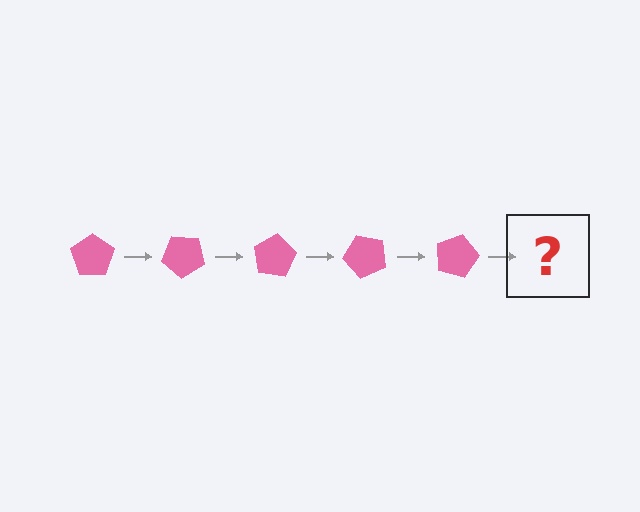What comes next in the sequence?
The next element should be a pink pentagon rotated 200 degrees.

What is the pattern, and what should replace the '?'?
The pattern is that the pentagon rotates 40 degrees each step. The '?' should be a pink pentagon rotated 200 degrees.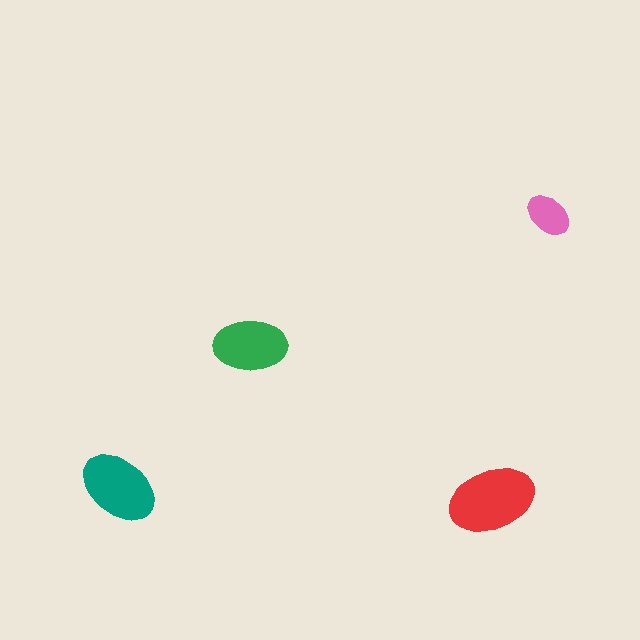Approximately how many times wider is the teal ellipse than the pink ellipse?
About 1.5 times wider.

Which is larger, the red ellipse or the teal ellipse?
The red one.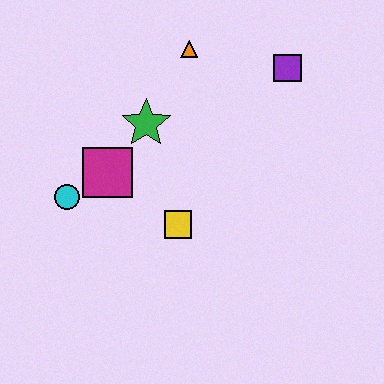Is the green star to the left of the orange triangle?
Yes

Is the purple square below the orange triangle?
Yes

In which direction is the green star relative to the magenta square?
The green star is above the magenta square.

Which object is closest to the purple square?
The orange triangle is closest to the purple square.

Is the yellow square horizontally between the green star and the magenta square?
No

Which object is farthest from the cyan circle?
The purple square is farthest from the cyan circle.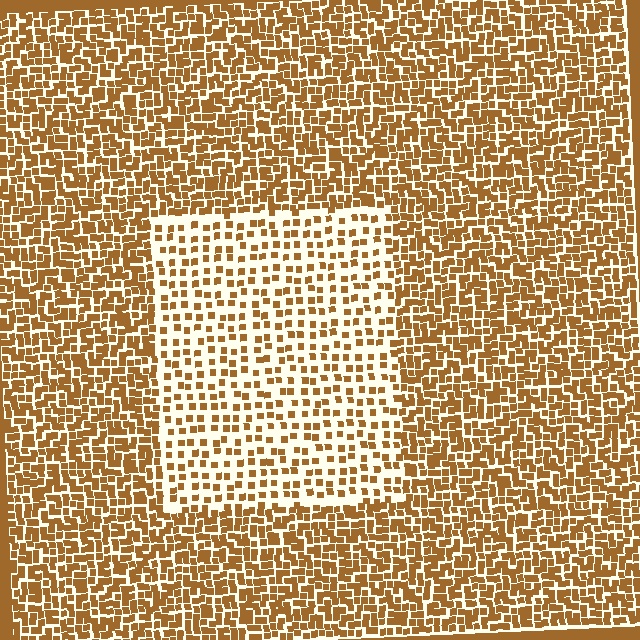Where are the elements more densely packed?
The elements are more densely packed outside the rectangle boundary.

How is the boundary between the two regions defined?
The boundary is defined by a change in element density (approximately 2.1x ratio). All elements are the same color, size, and shape.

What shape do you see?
I see a rectangle.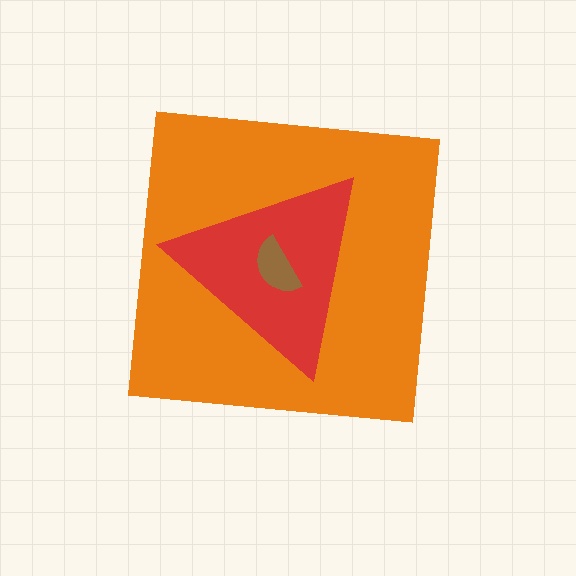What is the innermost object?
The brown semicircle.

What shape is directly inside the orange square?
The red triangle.